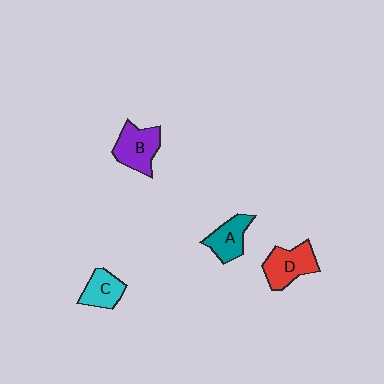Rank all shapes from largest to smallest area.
From largest to smallest: B (purple), D (red), A (teal), C (cyan).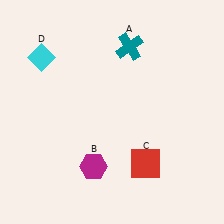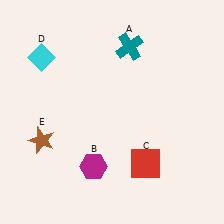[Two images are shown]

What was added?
A brown star (E) was added in Image 2.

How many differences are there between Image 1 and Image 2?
There is 1 difference between the two images.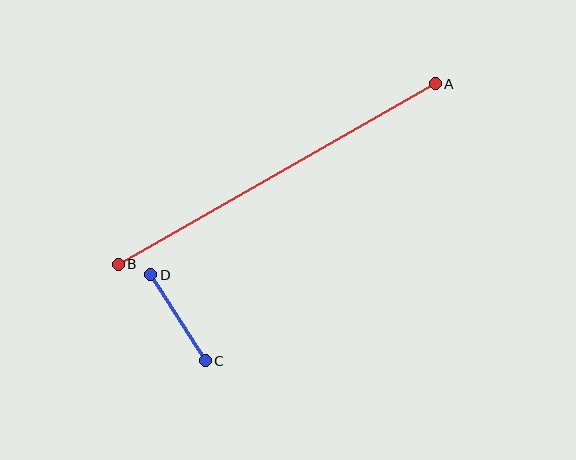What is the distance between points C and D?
The distance is approximately 102 pixels.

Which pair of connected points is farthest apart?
Points A and B are farthest apart.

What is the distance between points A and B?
The distance is approximately 365 pixels.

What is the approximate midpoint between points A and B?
The midpoint is at approximately (277, 174) pixels.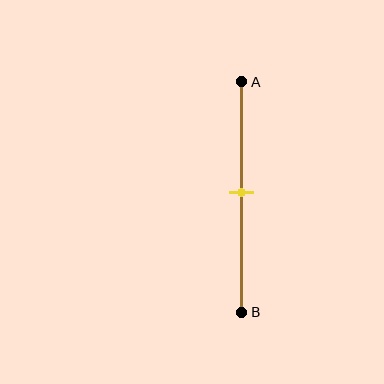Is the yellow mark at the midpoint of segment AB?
Yes, the mark is approximately at the midpoint.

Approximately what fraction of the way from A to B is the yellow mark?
The yellow mark is approximately 50% of the way from A to B.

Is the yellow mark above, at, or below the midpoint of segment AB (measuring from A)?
The yellow mark is approximately at the midpoint of segment AB.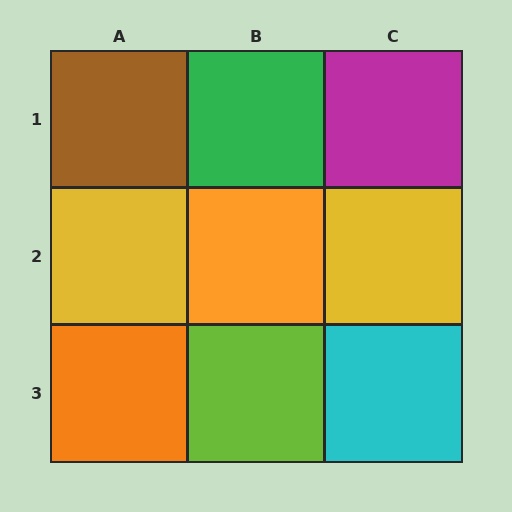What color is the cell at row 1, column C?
Magenta.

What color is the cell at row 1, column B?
Green.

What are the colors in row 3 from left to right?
Orange, lime, cyan.